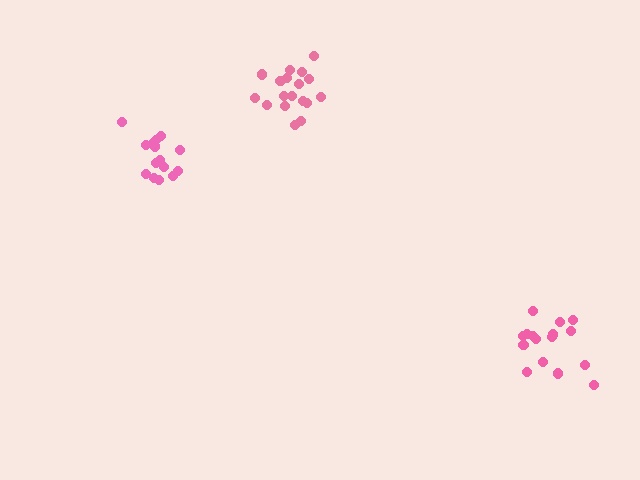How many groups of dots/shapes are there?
There are 3 groups.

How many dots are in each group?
Group 1: 16 dots, Group 2: 18 dots, Group 3: 17 dots (51 total).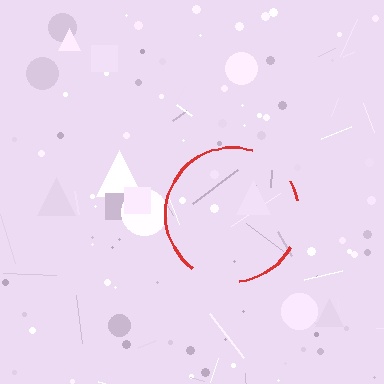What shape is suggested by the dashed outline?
The dashed outline suggests a circle.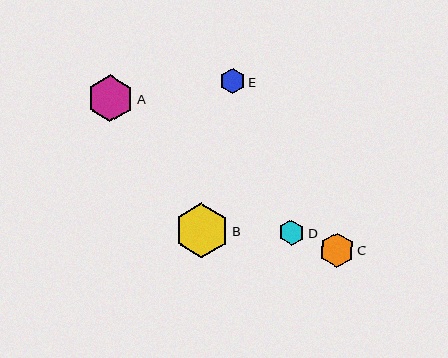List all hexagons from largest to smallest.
From largest to smallest: B, A, C, D, E.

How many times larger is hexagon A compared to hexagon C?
Hexagon A is approximately 1.3 times the size of hexagon C.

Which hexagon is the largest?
Hexagon B is the largest with a size of approximately 55 pixels.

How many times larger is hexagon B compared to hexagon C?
Hexagon B is approximately 1.6 times the size of hexagon C.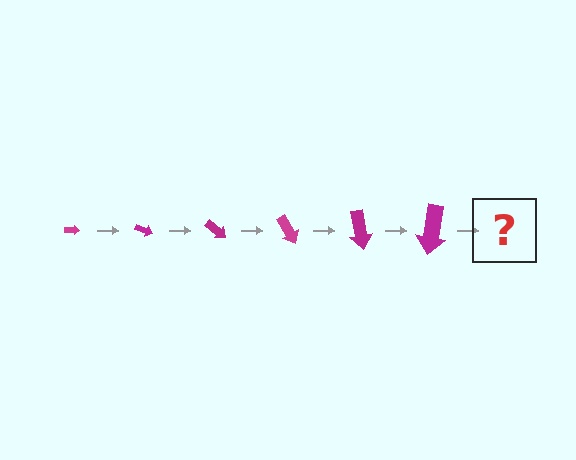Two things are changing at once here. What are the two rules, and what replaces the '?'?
The two rules are that the arrow grows larger each step and it rotates 20 degrees each step. The '?' should be an arrow, larger than the previous one and rotated 120 degrees from the start.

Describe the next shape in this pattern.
It should be an arrow, larger than the previous one and rotated 120 degrees from the start.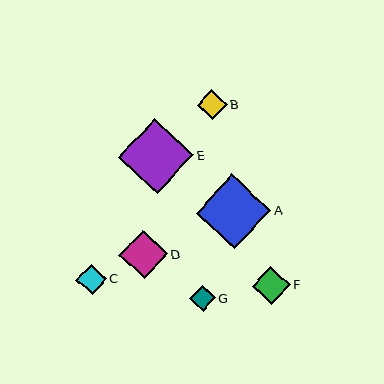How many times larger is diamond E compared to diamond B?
Diamond E is approximately 2.6 times the size of diamond B.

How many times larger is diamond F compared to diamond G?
Diamond F is approximately 1.5 times the size of diamond G.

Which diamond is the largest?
Diamond E is the largest with a size of approximately 76 pixels.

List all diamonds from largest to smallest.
From largest to smallest: E, A, D, F, C, B, G.